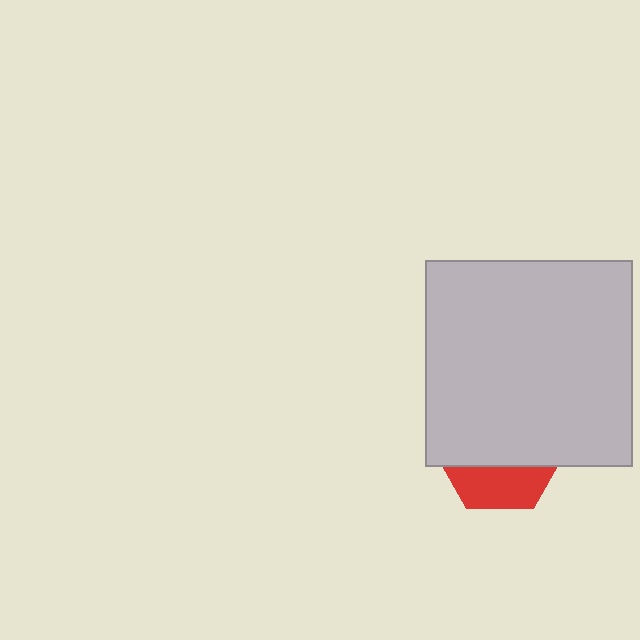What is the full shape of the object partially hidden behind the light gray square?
The partially hidden object is a red hexagon.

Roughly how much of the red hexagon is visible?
A small part of it is visible (roughly 32%).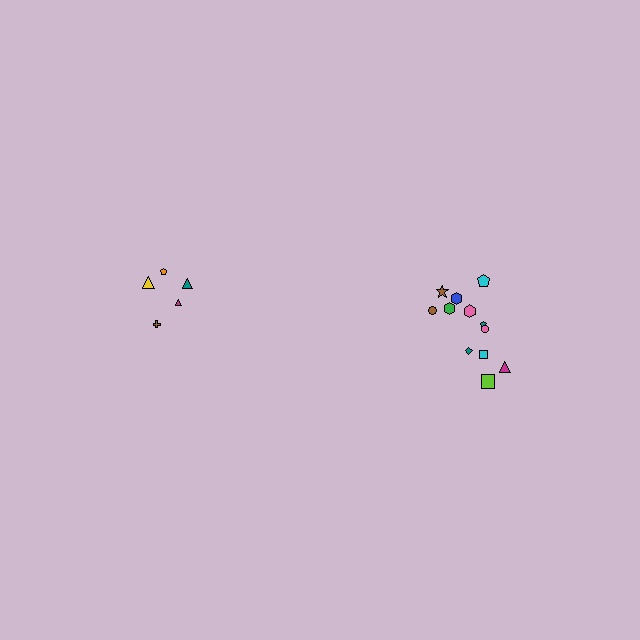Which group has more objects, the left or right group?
The right group.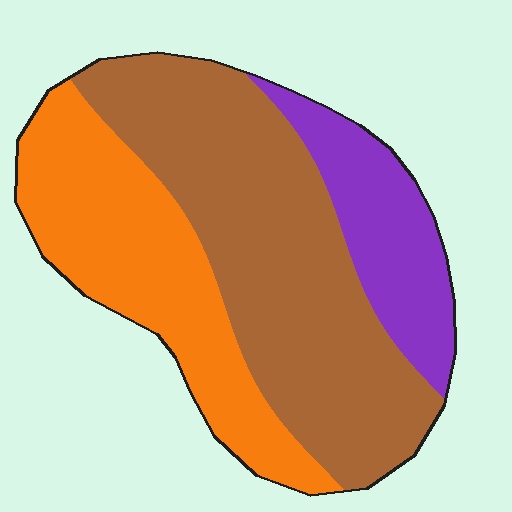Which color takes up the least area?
Purple, at roughly 20%.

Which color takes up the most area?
Brown, at roughly 50%.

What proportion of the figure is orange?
Orange takes up about one third (1/3) of the figure.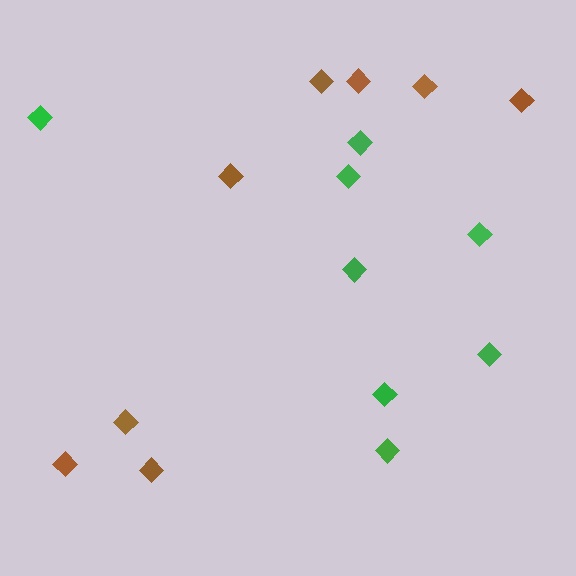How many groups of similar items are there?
There are 2 groups: one group of green diamonds (8) and one group of brown diamonds (8).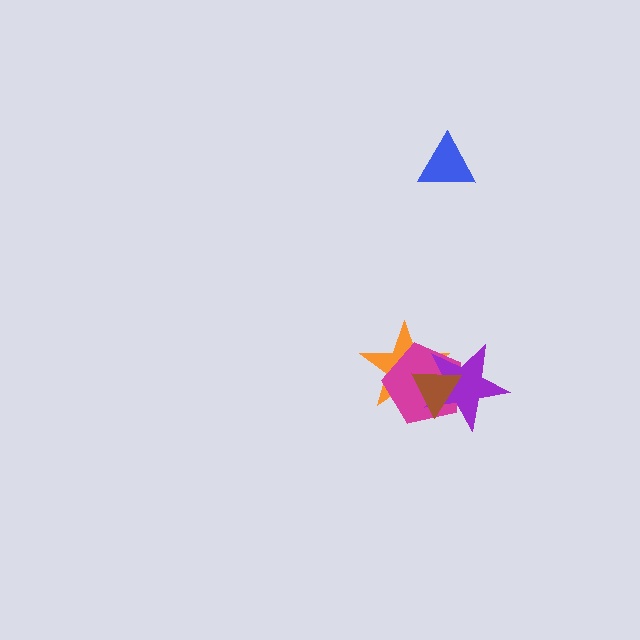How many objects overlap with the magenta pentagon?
3 objects overlap with the magenta pentagon.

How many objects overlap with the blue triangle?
0 objects overlap with the blue triangle.